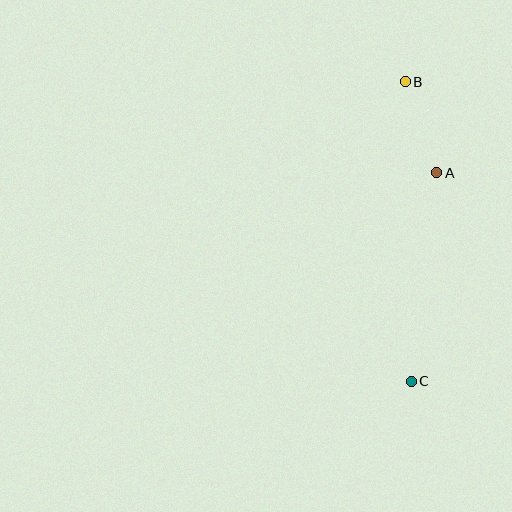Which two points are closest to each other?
Points A and B are closest to each other.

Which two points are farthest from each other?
Points B and C are farthest from each other.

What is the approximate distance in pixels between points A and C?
The distance between A and C is approximately 210 pixels.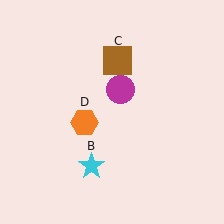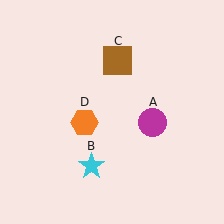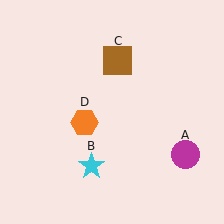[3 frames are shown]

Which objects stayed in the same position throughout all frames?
Cyan star (object B) and brown square (object C) and orange hexagon (object D) remained stationary.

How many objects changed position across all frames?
1 object changed position: magenta circle (object A).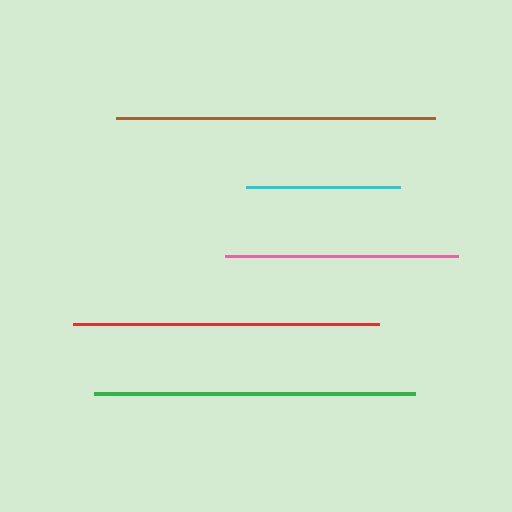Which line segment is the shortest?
The cyan line is the shortest at approximately 154 pixels.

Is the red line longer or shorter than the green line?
The green line is longer than the red line.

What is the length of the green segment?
The green segment is approximately 321 pixels long.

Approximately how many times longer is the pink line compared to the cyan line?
The pink line is approximately 1.5 times the length of the cyan line.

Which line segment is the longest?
The green line is the longest at approximately 321 pixels.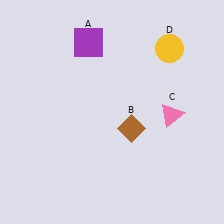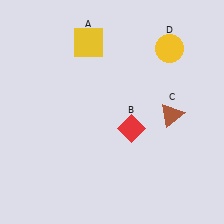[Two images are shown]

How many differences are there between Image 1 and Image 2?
There are 3 differences between the two images.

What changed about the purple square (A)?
In Image 1, A is purple. In Image 2, it changed to yellow.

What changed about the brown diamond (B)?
In Image 1, B is brown. In Image 2, it changed to red.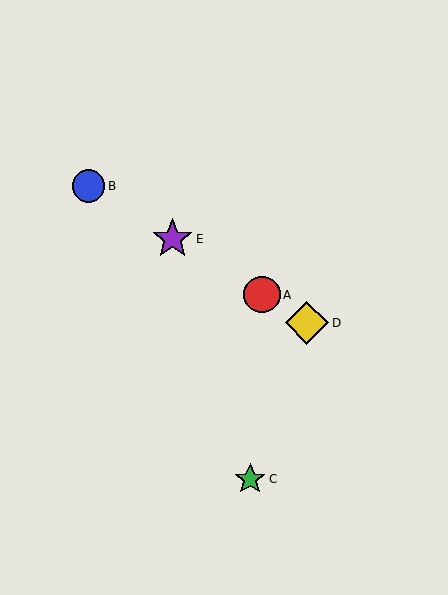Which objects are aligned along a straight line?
Objects A, B, D, E are aligned along a straight line.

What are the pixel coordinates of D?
Object D is at (307, 323).